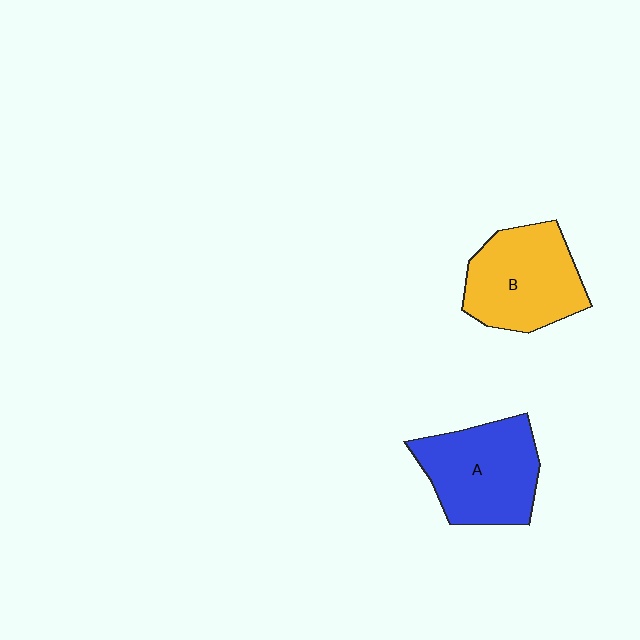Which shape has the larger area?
Shape A (blue).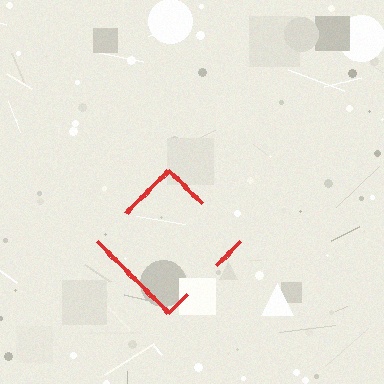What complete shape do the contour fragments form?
The contour fragments form a diamond.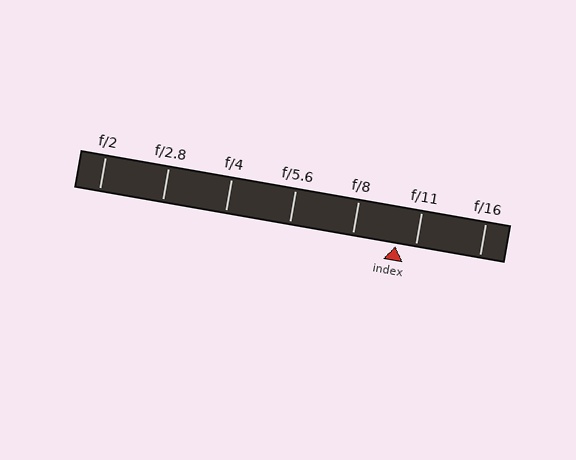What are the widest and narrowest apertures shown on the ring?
The widest aperture shown is f/2 and the narrowest is f/16.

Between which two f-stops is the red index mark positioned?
The index mark is between f/8 and f/11.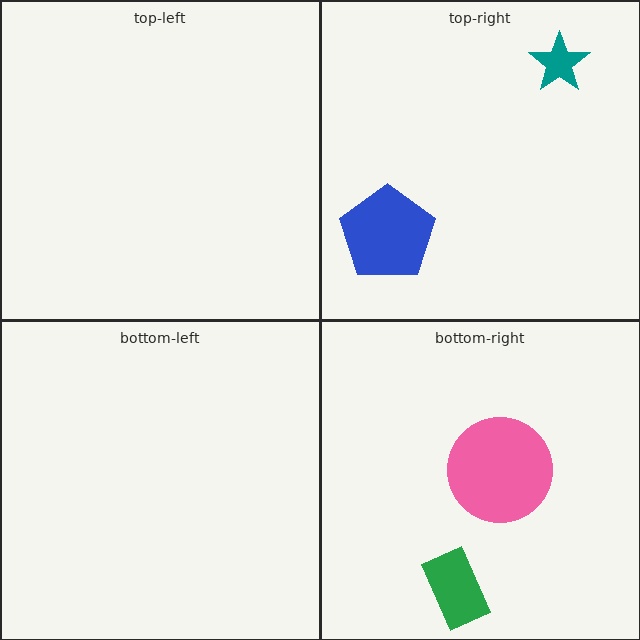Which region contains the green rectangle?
The bottom-right region.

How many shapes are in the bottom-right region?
2.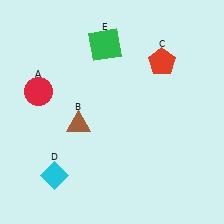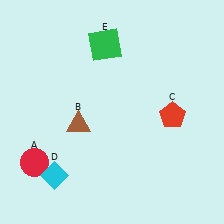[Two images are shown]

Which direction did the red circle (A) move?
The red circle (A) moved down.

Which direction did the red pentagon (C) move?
The red pentagon (C) moved down.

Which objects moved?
The objects that moved are: the red circle (A), the red pentagon (C).